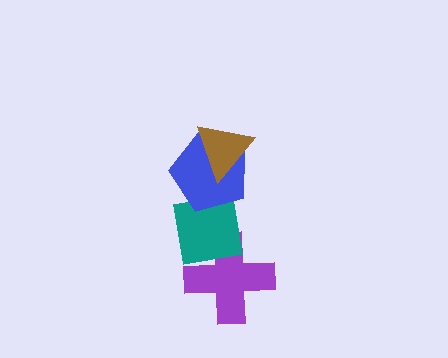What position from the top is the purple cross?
The purple cross is 4th from the top.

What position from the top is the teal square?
The teal square is 3rd from the top.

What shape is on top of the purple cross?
The teal square is on top of the purple cross.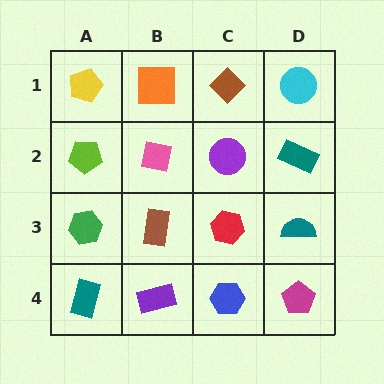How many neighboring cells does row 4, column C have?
3.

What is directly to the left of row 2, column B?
A lime pentagon.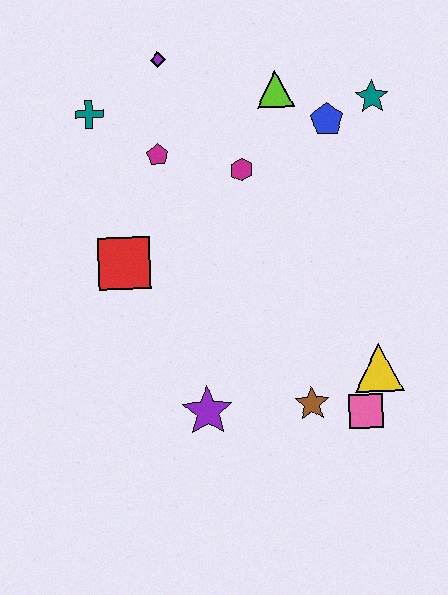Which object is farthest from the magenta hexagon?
The pink square is farthest from the magenta hexagon.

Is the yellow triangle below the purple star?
No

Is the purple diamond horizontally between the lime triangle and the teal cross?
Yes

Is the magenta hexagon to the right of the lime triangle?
No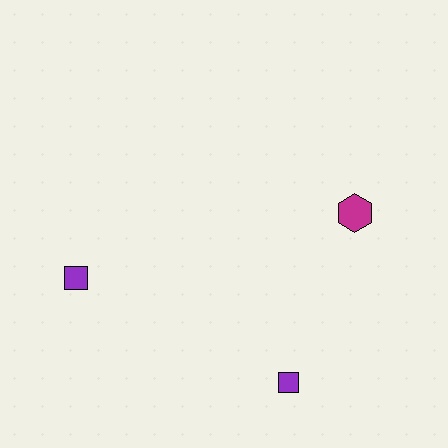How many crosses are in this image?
There are no crosses.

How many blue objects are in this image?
There are no blue objects.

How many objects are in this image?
There are 3 objects.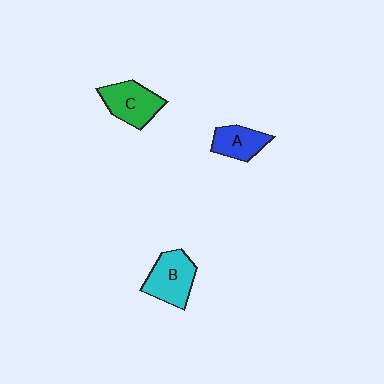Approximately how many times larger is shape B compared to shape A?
Approximately 1.4 times.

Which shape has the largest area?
Shape B (cyan).